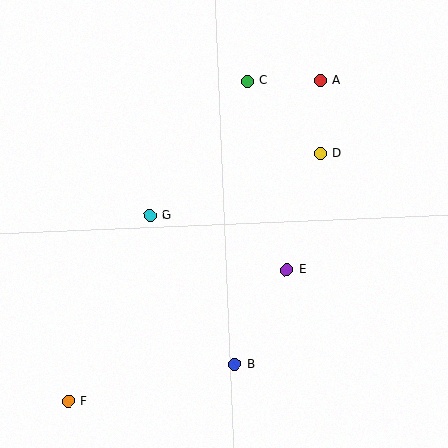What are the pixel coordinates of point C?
Point C is at (247, 81).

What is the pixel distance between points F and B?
The distance between F and B is 170 pixels.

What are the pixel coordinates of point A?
Point A is at (321, 81).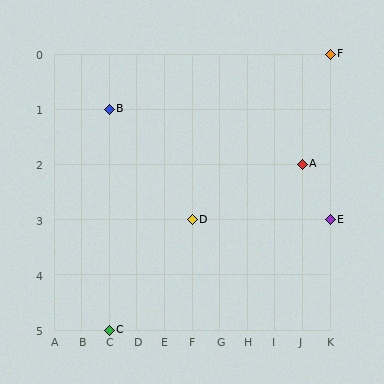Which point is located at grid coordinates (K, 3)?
Point E is at (K, 3).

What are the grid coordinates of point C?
Point C is at grid coordinates (C, 5).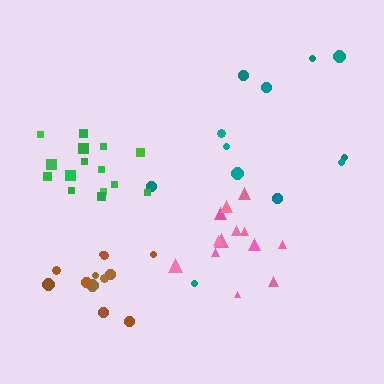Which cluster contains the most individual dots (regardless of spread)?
Green (15).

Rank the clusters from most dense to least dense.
green, brown, pink, teal.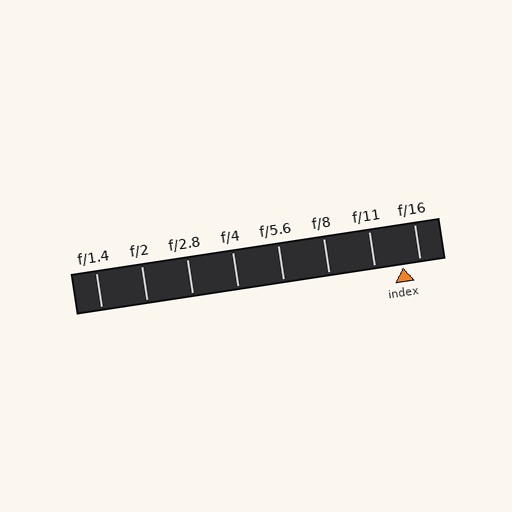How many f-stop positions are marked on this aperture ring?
There are 8 f-stop positions marked.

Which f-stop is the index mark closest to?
The index mark is closest to f/16.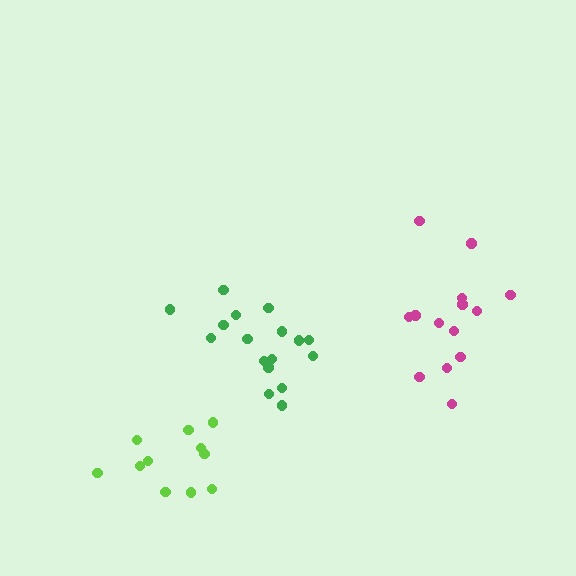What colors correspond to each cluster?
The clusters are colored: magenta, green, lime.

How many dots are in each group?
Group 1: 14 dots, Group 2: 17 dots, Group 3: 11 dots (42 total).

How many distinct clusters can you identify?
There are 3 distinct clusters.